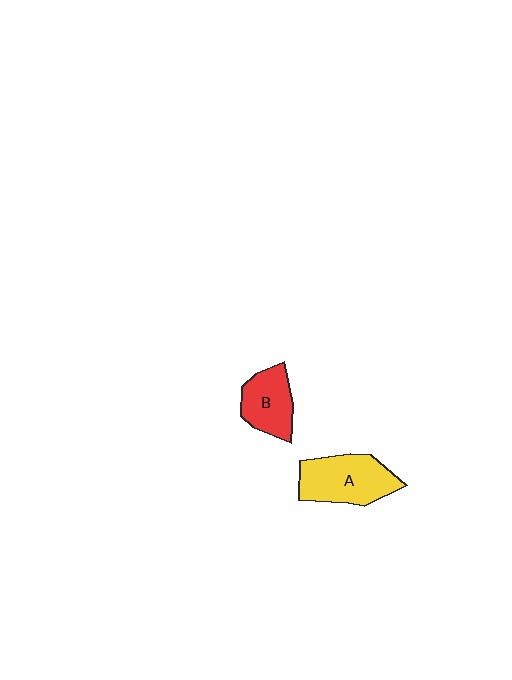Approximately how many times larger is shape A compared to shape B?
Approximately 1.4 times.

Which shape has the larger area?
Shape A (yellow).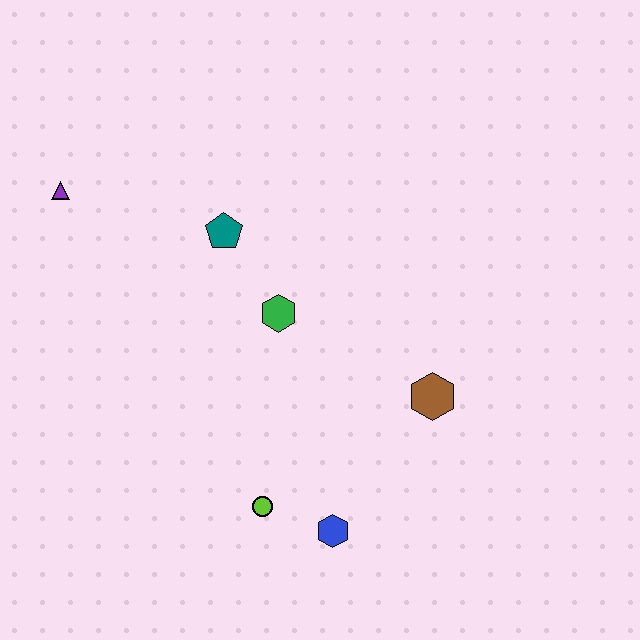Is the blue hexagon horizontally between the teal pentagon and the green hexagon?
No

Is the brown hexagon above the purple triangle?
No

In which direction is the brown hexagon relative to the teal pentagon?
The brown hexagon is to the right of the teal pentagon.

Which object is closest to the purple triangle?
The teal pentagon is closest to the purple triangle.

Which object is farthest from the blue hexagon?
The purple triangle is farthest from the blue hexagon.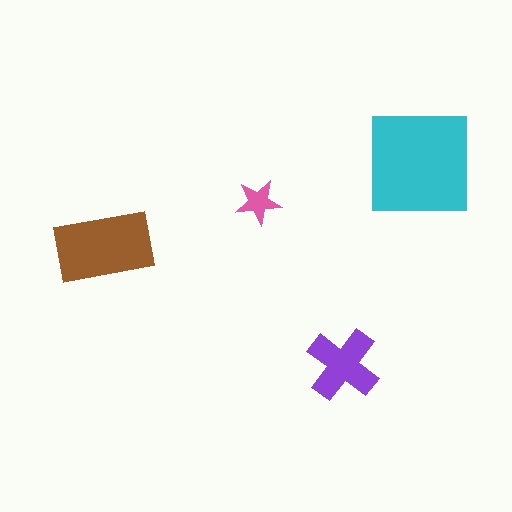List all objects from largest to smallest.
The cyan square, the brown rectangle, the purple cross, the pink star.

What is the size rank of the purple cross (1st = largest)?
3rd.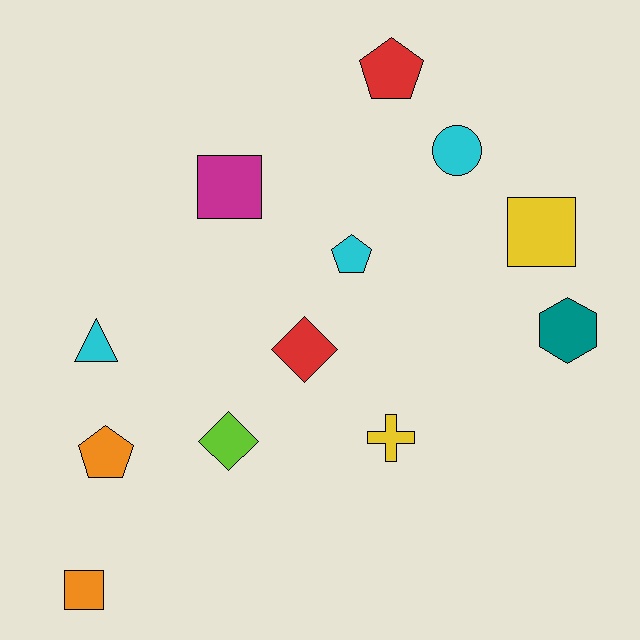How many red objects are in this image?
There are 2 red objects.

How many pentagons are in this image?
There are 3 pentagons.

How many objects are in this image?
There are 12 objects.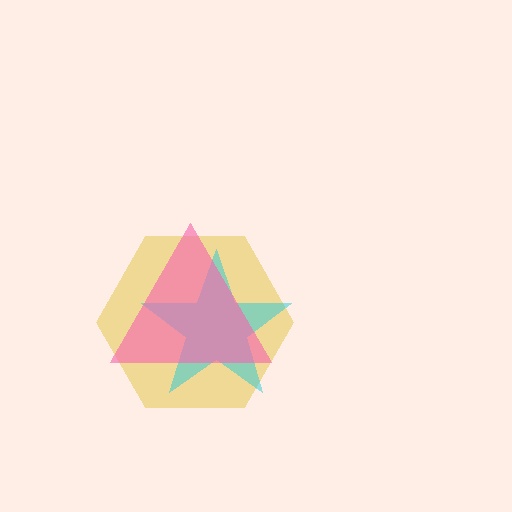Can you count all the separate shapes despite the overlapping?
Yes, there are 3 separate shapes.